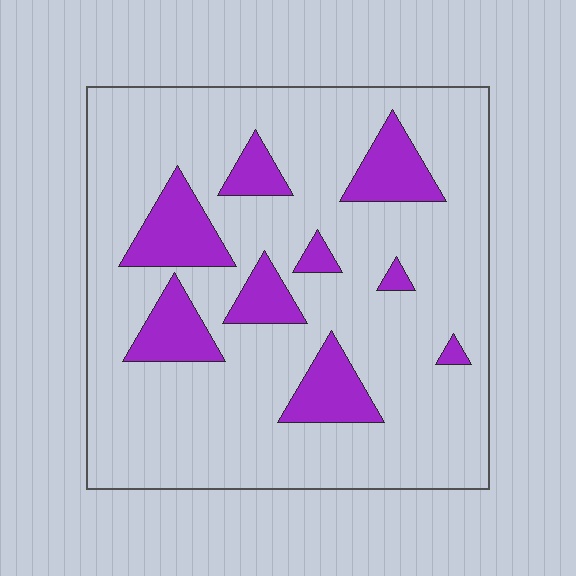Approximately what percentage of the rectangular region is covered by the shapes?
Approximately 20%.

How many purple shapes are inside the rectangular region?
9.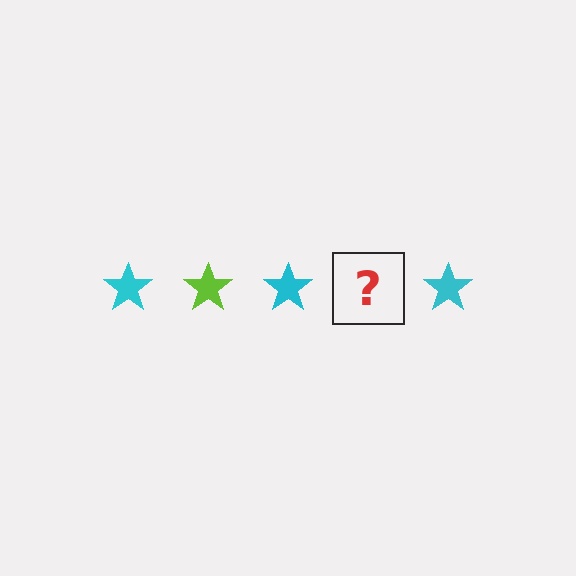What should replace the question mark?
The question mark should be replaced with a lime star.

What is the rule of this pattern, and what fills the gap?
The rule is that the pattern cycles through cyan, lime stars. The gap should be filled with a lime star.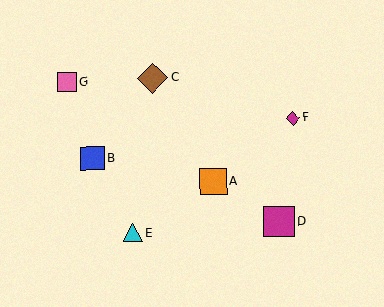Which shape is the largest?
The magenta square (labeled D) is the largest.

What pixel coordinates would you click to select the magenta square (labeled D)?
Click at (279, 221) to select the magenta square D.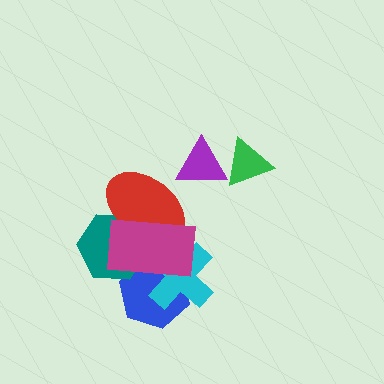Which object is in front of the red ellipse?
The magenta rectangle is in front of the red ellipse.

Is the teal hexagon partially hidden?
Yes, it is partially covered by another shape.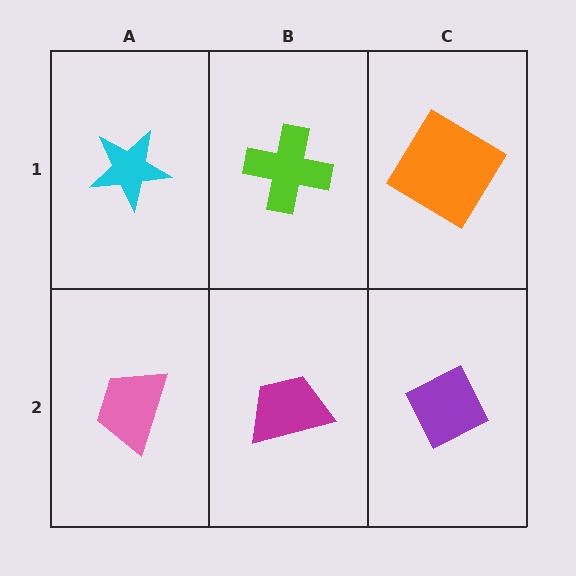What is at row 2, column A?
A pink trapezoid.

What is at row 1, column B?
A lime cross.